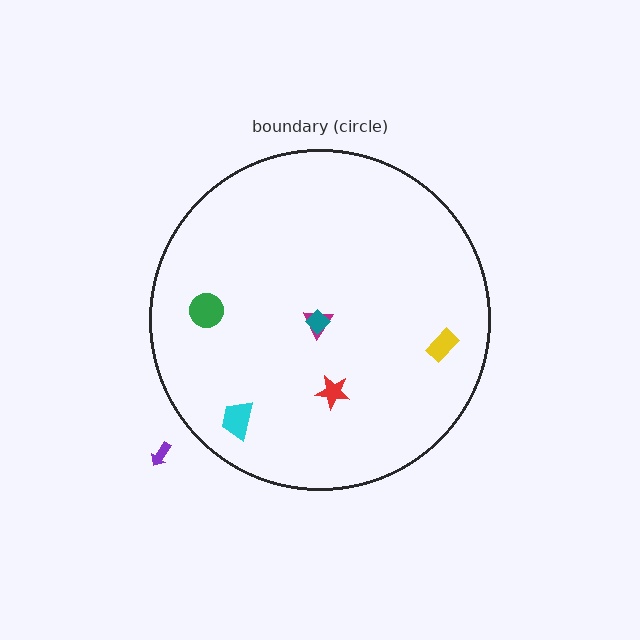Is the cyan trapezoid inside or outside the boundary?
Inside.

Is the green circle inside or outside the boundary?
Inside.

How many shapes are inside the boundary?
6 inside, 1 outside.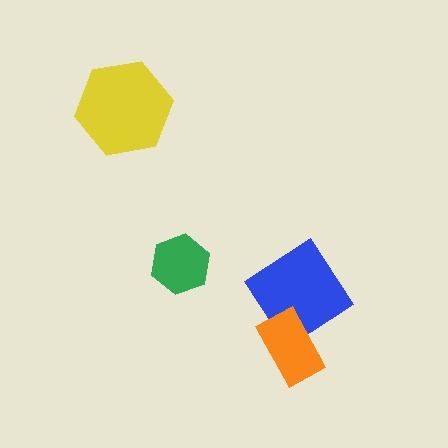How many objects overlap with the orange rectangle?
1 object overlaps with the orange rectangle.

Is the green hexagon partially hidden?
No, no other shape covers it.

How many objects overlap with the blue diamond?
1 object overlaps with the blue diamond.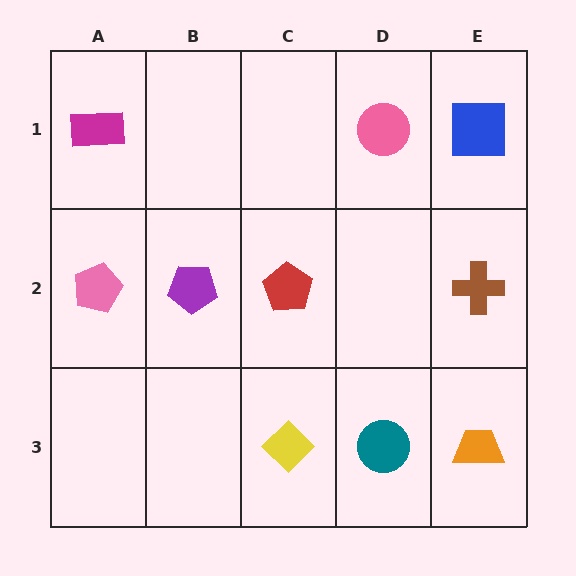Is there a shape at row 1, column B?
No, that cell is empty.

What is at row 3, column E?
An orange trapezoid.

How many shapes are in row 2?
4 shapes.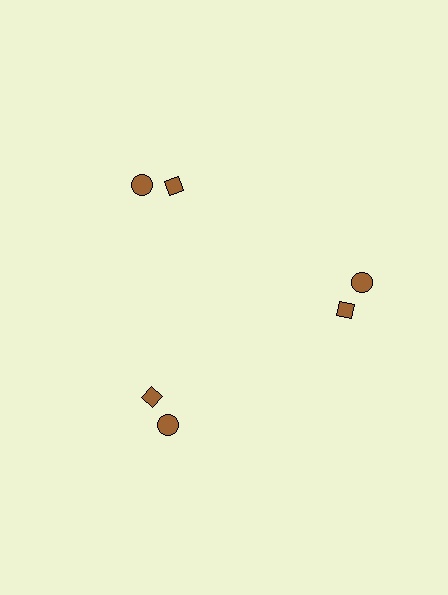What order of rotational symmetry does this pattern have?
This pattern has 3-fold rotational symmetry.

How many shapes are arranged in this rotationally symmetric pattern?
There are 6 shapes, arranged in 3 groups of 2.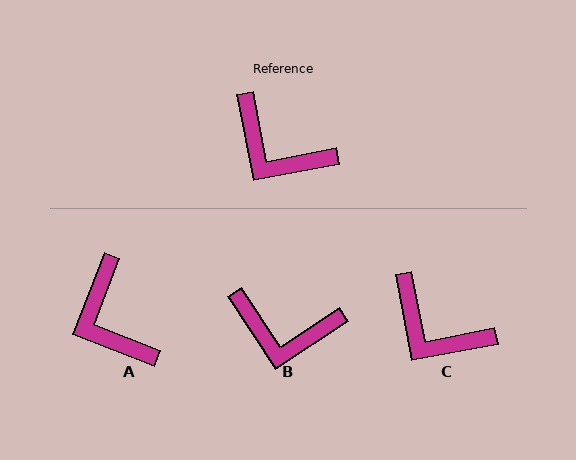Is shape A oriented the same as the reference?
No, it is off by about 32 degrees.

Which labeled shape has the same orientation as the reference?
C.